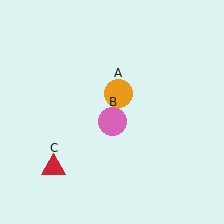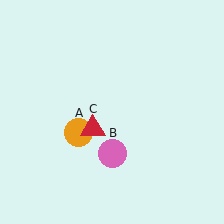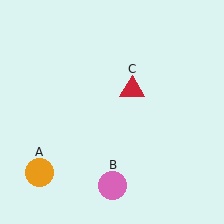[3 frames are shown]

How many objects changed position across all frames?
3 objects changed position: orange circle (object A), pink circle (object B), red triangle (object C).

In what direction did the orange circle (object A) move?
The orange circle (object A) moved down and to the left.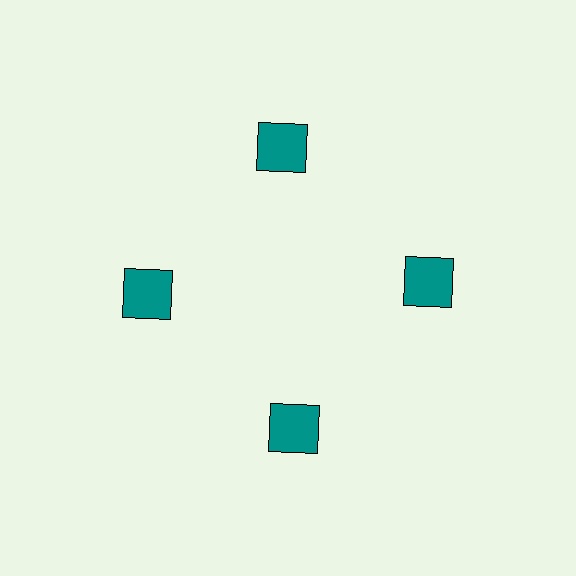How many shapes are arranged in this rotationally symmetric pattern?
There are 4 shapes, arranged in 4 groups of 1.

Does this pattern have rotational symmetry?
Yes, this pattern has 4-fold rotational symmetry. It looks the same after rotating 90 degrees around the center.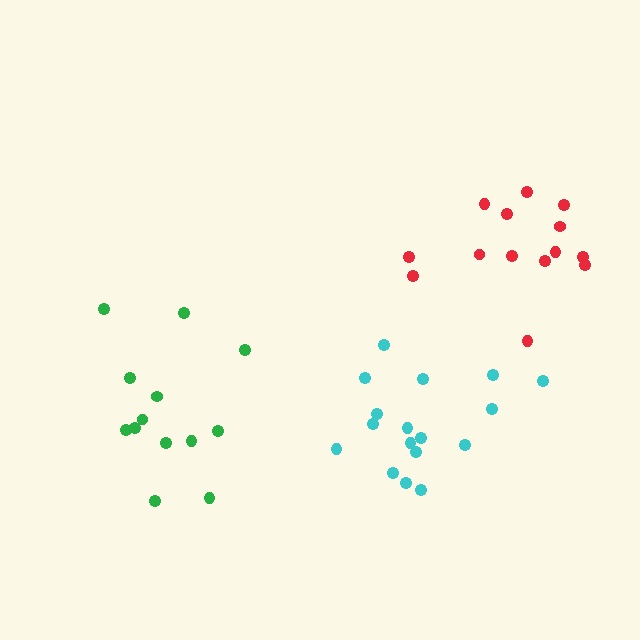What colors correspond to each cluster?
The clusters are colored: cyan, green, red.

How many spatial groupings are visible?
There are 3 spatial groupings.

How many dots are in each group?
Group 1: 17 dots, Group 2: 13 dots, Group 3: 14 dots (44 total).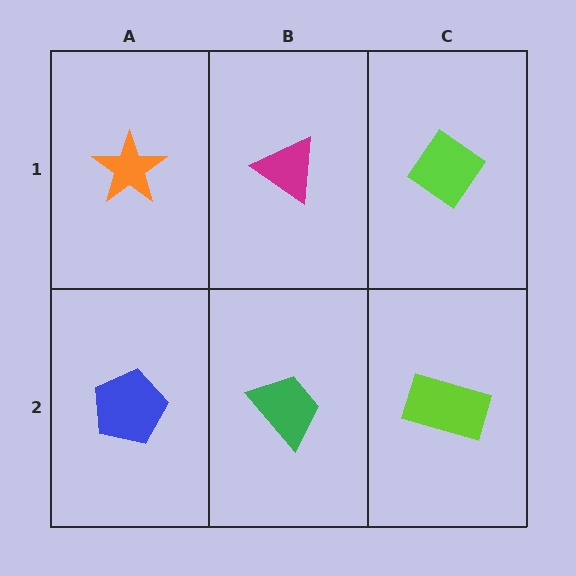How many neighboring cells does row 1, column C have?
2.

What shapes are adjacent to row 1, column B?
A green trapezoid (row 2, column B), an orange star (row 1, column A), a lime diamond (row 1, column C).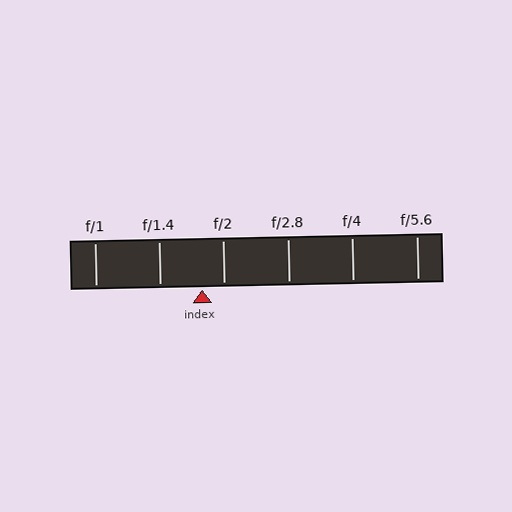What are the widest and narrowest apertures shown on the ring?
The widest aperture shown is f/1 and the narrowest is f/5.6.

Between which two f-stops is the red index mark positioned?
The index mark is between f/1.4 and f/2.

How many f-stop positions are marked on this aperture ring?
There are 6 f-stop positions marked.